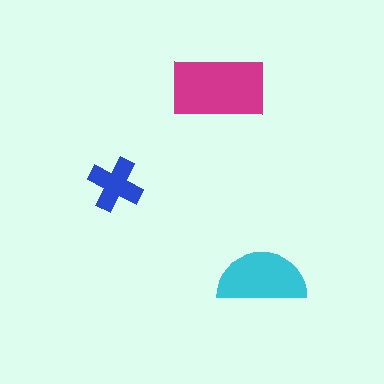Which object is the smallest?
The blue cross.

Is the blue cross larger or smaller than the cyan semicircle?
Smaller.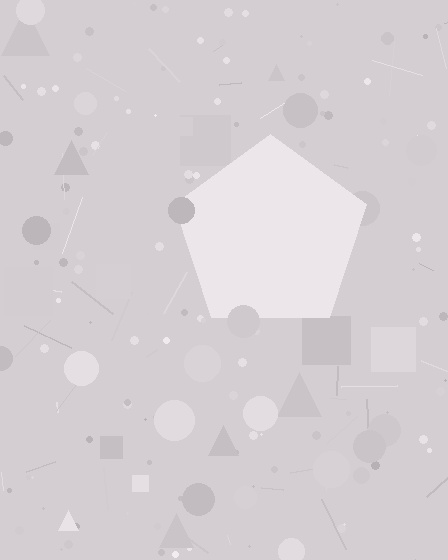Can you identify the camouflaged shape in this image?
The camouflaged shape is a pentagon.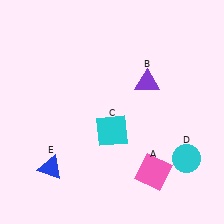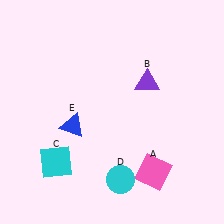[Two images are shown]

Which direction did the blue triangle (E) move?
The blue triangle (E) moved up.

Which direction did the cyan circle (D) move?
The cyan circle (D) moved left.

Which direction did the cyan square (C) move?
The cyan square (C) moved left.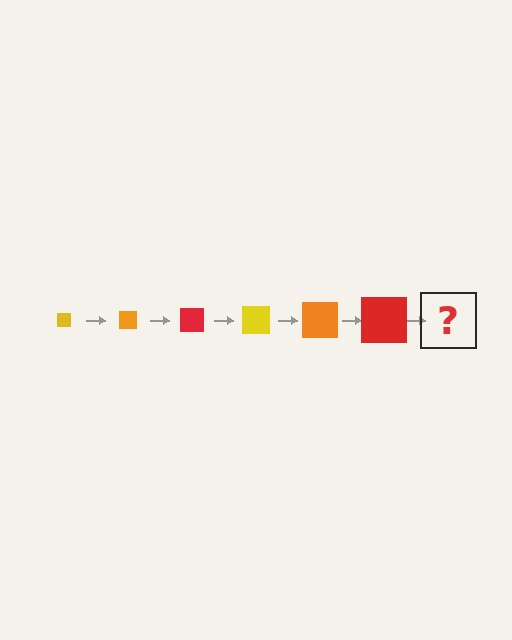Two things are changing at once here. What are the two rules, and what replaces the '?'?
The two rules are that the square grows larger each step and the color cycles through yellow, orange, and red. The '?' should be a yellow square, larger than the previous one.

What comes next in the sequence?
The next element should be a yellow square, larger than the previous one.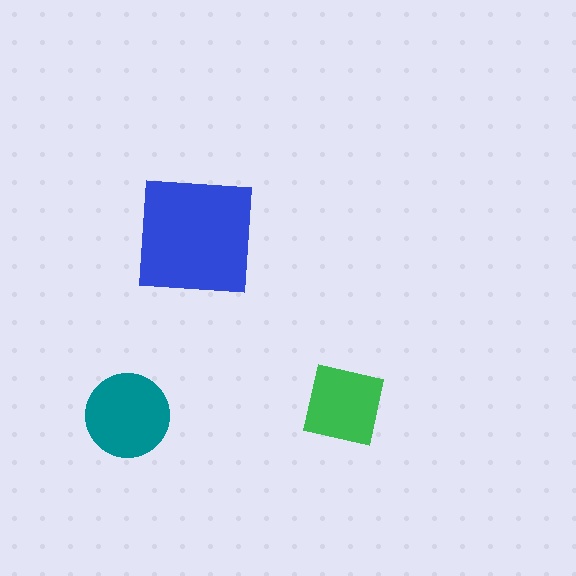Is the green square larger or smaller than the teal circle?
Smaller.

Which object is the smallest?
The green square.